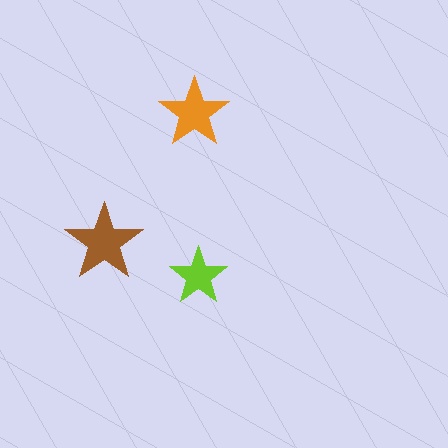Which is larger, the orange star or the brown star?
The brown one.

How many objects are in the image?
There are 3 objects in the image.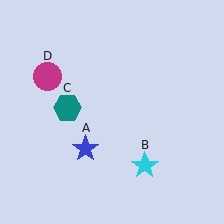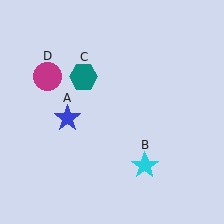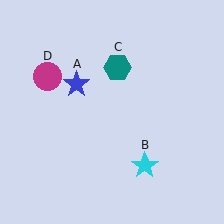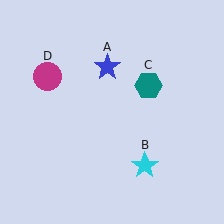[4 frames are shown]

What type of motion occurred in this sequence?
The blue star (object A), teal hexagon (object C) rotated clockwise around the center of the scene.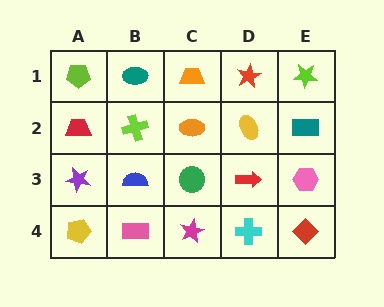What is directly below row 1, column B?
A lime cross.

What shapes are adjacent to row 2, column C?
An orange trapezoid (row 1, column C), a green circle (row 3, column C), a lime cross (row 2, column B), a yellow ellipse (row 2, column D).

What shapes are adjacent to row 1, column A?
A red trapezoid (row 2, column A), a teal ellipse (row 1, column B).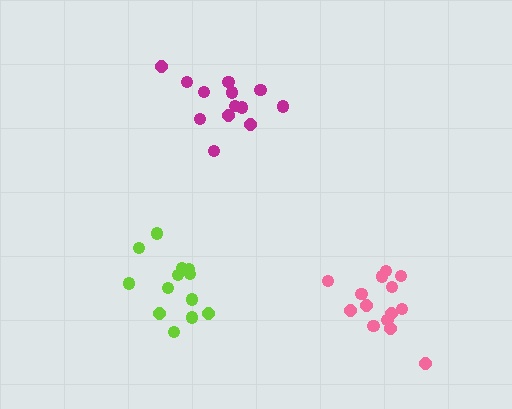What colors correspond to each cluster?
The clusters are colored: lime, pink, magenta.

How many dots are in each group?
Group 1: 13 dots, Group 2: 14 dots, Group 3: 13 dots (40 total).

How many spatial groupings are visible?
There are 3 spatial groupings.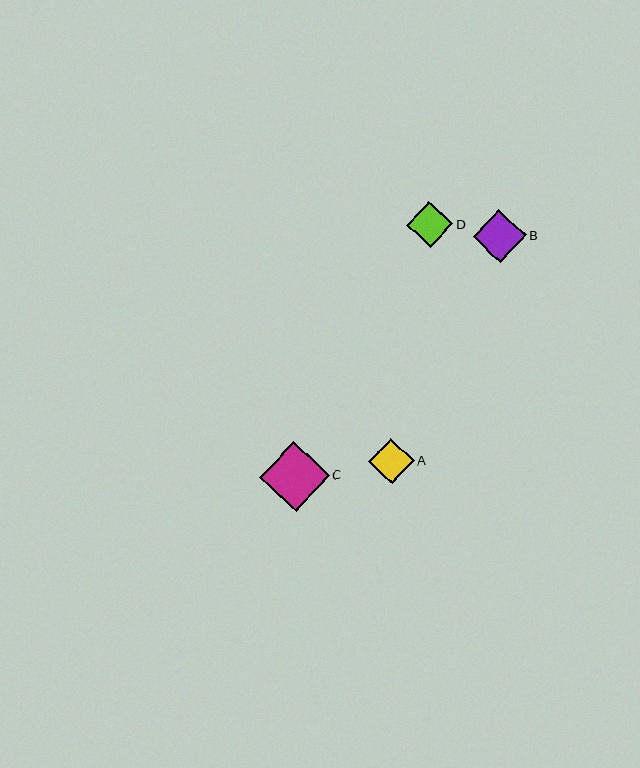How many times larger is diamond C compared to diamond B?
Diamond C is approximately 1.3 times the size of diamond B.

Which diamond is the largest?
Diamond C is the largest with a size of approximately 70 pixels.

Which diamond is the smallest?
Diamond A is the smallest with a size of approximately 45 pixels.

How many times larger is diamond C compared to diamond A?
Diamond C is approximately 1.5 times the size of diamond A.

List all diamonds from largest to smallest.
From largest to smallest: C, B, D, A.